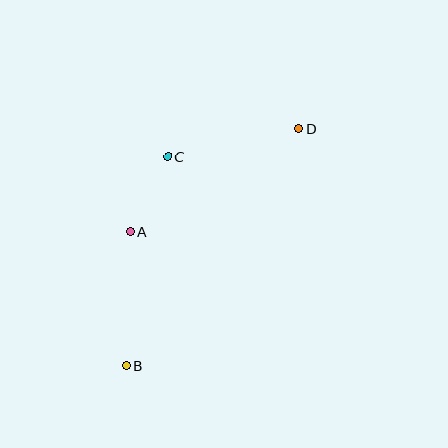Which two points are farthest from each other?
Points B and D are farthest from each other.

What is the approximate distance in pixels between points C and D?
The distance between C and D is approximately 134 pixels.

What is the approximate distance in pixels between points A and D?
The distance between A and D is approximately 198 pixels.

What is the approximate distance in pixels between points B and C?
The distance between B and C is approximately 213 pixels.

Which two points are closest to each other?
Points A and C are closest to each other.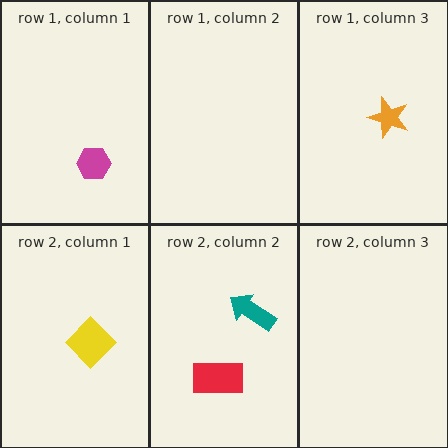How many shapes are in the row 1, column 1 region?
1.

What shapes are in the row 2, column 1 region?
The yellow diamond.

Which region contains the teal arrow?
The row 2, column 2 region.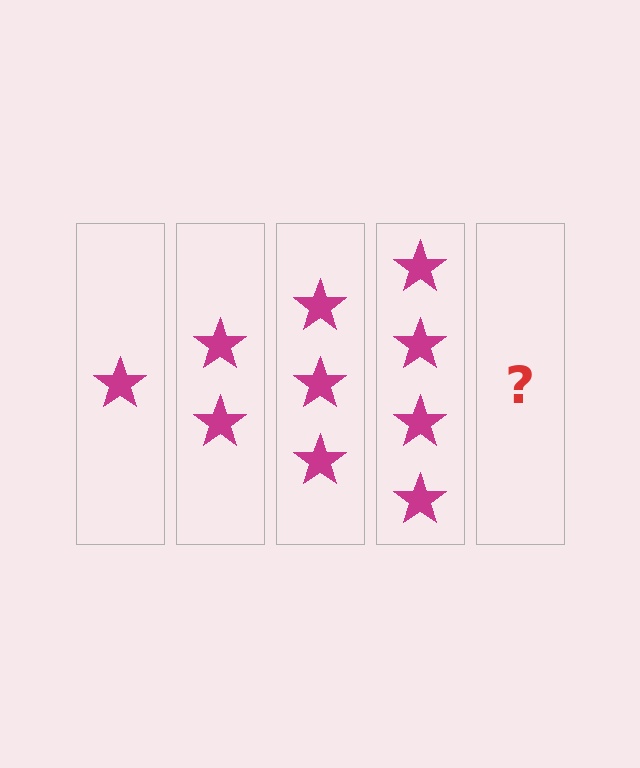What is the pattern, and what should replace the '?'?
The pattern is that each step adds one more star. The '?' should be 5 stars.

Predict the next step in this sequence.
The next step is 5 stars.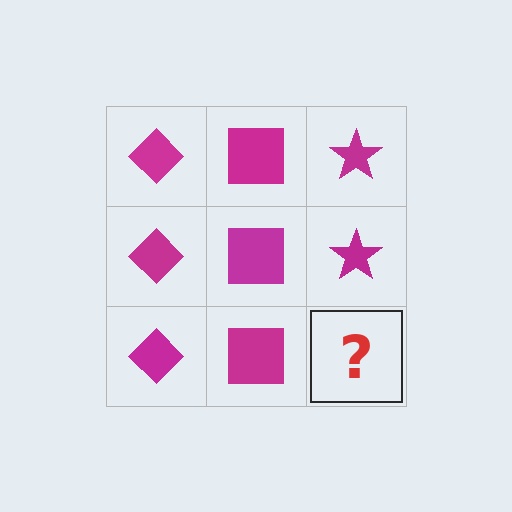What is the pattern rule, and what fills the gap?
The rule is that each column has a consistent shape. The gap should be filled with a magenta star.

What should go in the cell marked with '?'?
The missing cell should contain a magenta star.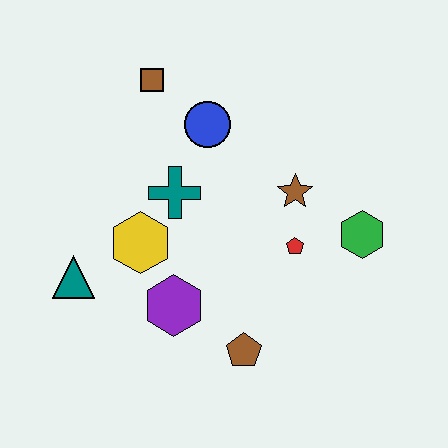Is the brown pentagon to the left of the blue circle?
No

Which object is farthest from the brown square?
The brown pentagon is farthest from the brown square.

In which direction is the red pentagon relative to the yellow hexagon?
The red pentagon is to the right of the yellow hexagon.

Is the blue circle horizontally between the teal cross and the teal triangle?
No